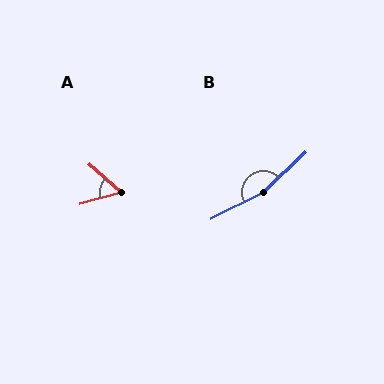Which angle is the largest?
B, at approximately 163 degrees.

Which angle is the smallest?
A, at approximately 57 degrees.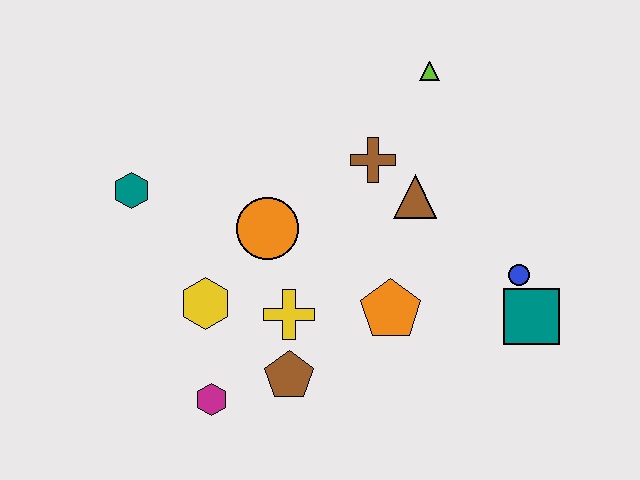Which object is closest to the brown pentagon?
The yellow cross is closest to the brown pentagon.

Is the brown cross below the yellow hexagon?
No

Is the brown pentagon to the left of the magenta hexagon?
No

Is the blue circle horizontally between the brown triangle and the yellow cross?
No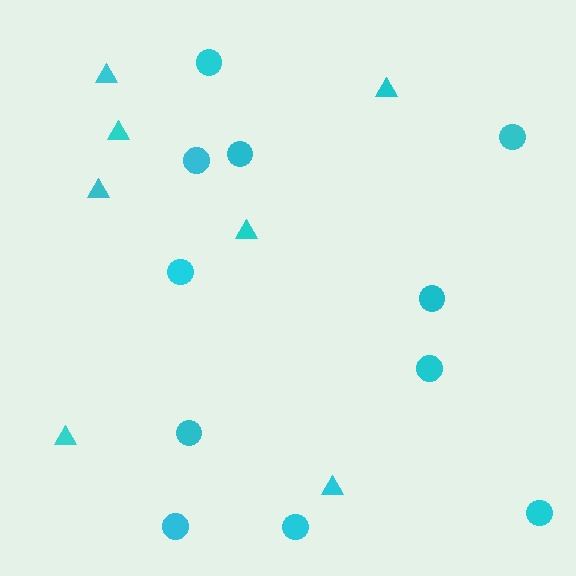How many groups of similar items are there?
There are 2 groups: one group of circles (11) and one group of triangles (7).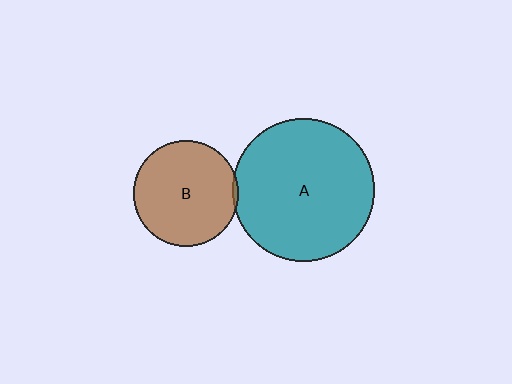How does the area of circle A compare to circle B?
Approximately 1.8 times.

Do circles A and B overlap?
Yes.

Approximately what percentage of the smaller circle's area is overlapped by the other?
Approximately 5%.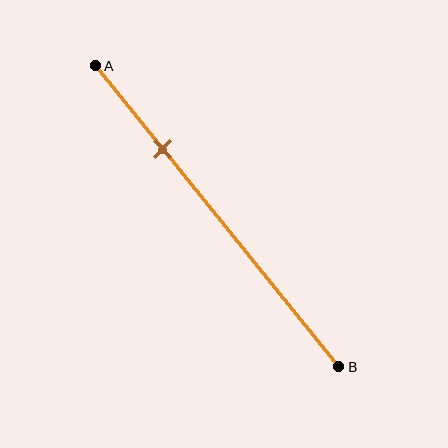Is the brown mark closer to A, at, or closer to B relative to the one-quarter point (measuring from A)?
The brown mark is approximately at the one-quarter point of segment AB.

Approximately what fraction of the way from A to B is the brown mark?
The brown mark is approximately 30% of the way from A to B.